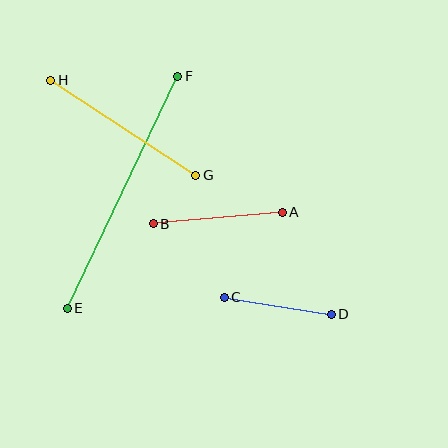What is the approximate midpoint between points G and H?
The midpoint is at approximately (123, 128) pixels.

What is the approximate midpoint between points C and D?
The midpoint is at approximately (278, 306) pixels.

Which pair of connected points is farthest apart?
Points E and F are farthest apart.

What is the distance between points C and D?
The distance is approximately 108 pixels.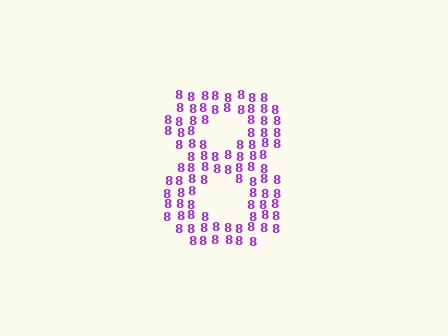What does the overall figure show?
The overall figure shows the digit 8.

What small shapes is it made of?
It is made of small digit 8's.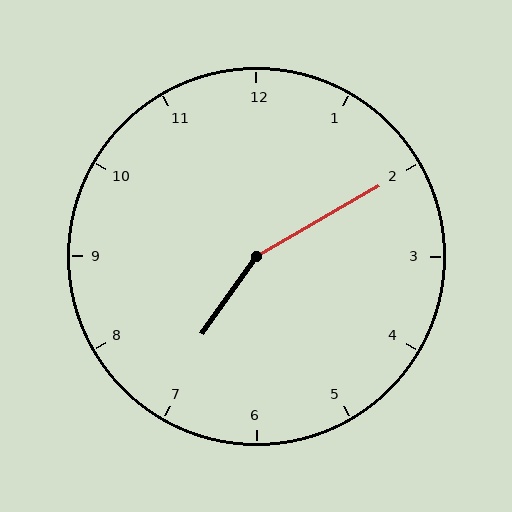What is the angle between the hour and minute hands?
Approximately 155 degrees.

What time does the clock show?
7:10.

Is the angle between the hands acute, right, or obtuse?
It is obtuse.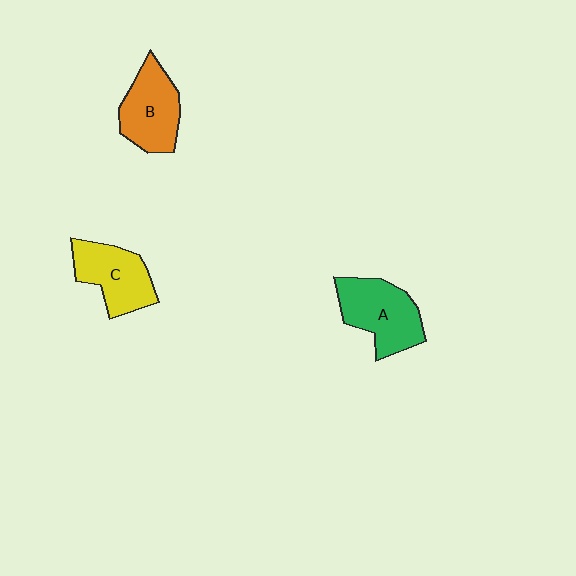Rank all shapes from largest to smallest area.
From largest to smallest: A (green), B (orange), C (yellow).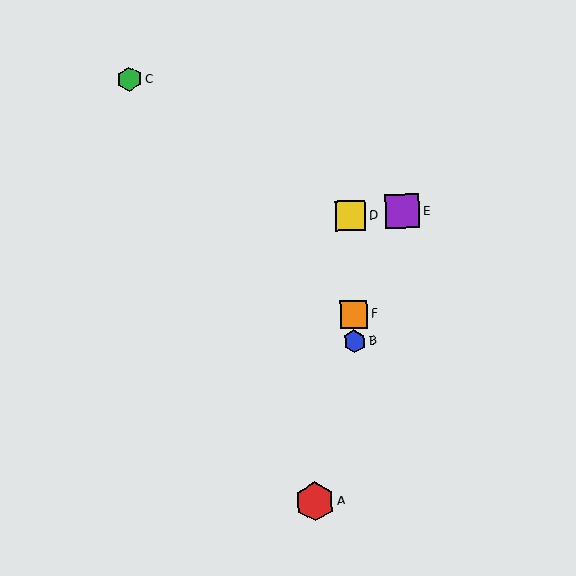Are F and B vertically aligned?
Yes, both are at x≈354.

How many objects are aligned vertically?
3 objects (B, D, F) are aligned vertically.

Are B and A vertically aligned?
No, B is at x≈355 and A is at x≈315.